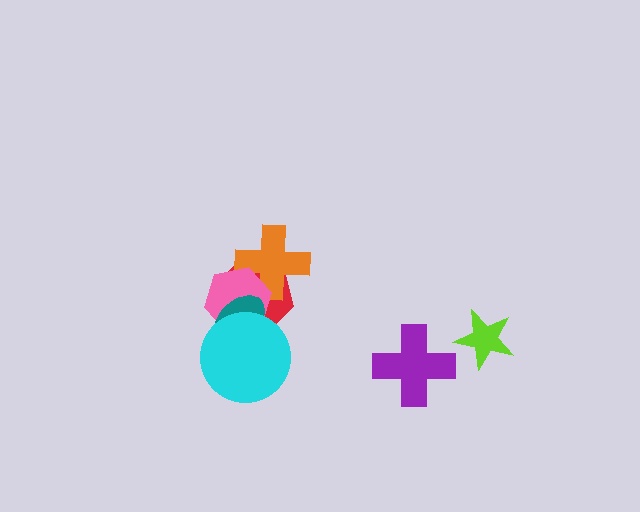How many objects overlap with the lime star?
0 objects overlap with the lime star.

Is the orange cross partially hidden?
Yes, it is partially covered by another shape.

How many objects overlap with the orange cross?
2 objects overlap with the orange cross.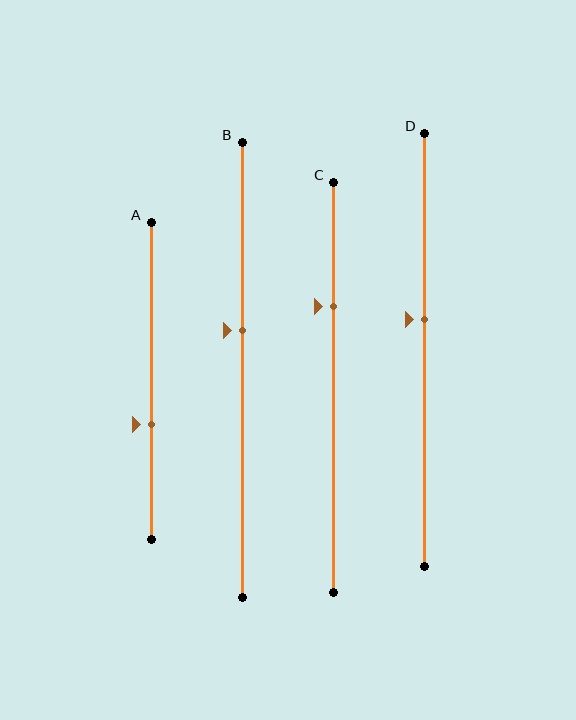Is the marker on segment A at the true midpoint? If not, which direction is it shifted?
No, the marker on segment A is shifted downward by about 14% of the segment length.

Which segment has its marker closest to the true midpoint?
Segment D has its marker closest to the true midpoint.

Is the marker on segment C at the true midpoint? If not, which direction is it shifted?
No, the marker on segment C is shifted upward by about 20% of the segment length.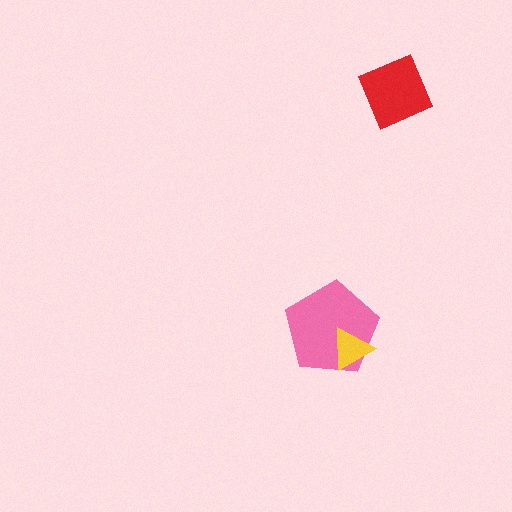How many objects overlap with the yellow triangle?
1 object overlaps with the yellow triangle.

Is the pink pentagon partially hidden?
Yes, it is partially covered by another shape.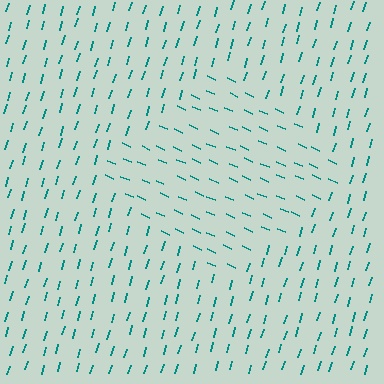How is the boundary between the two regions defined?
The boundary is defined purely by a change in line orientation (approximately 83 degrees difference). All lines are the same color and thickness.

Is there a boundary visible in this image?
Yes, there is a texture boundary formed by a change in line orientation.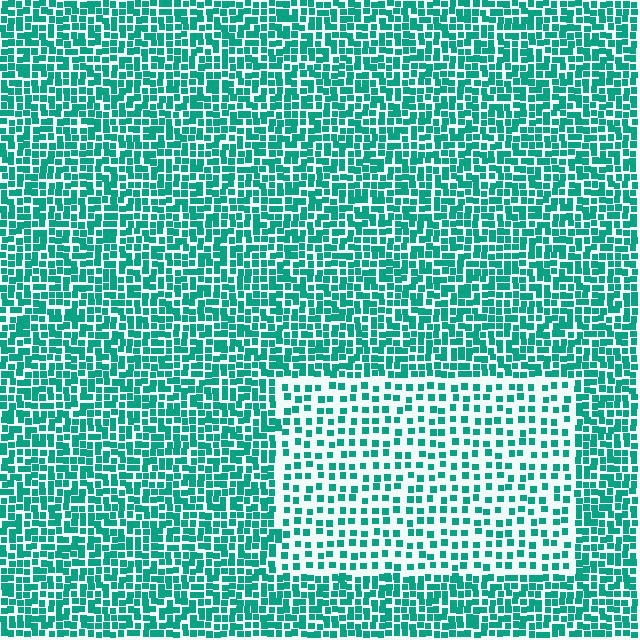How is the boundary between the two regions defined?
The boundary is defined by a change in element density (approximately 2.0x ratio). All elements are the same color, size, and shape.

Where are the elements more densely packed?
The elements are more densely packed outside the rectangle boundary.